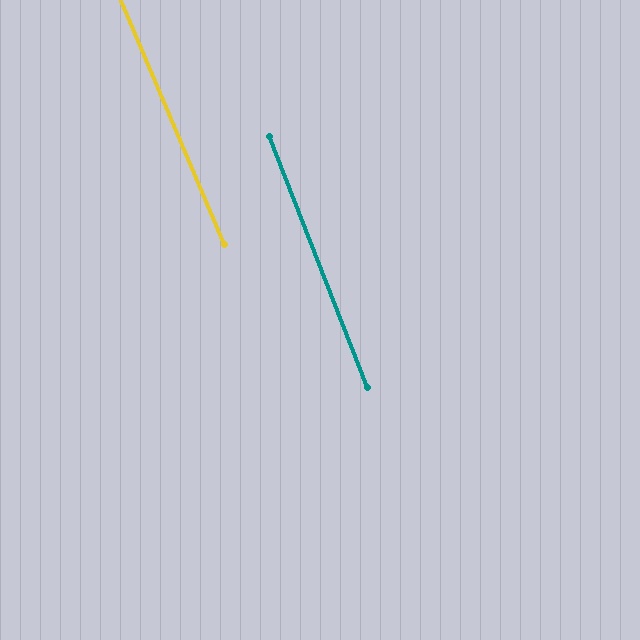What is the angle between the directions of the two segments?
Approximately 1 degree.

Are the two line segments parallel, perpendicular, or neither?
Parallel — their directions differ by only 1.5°.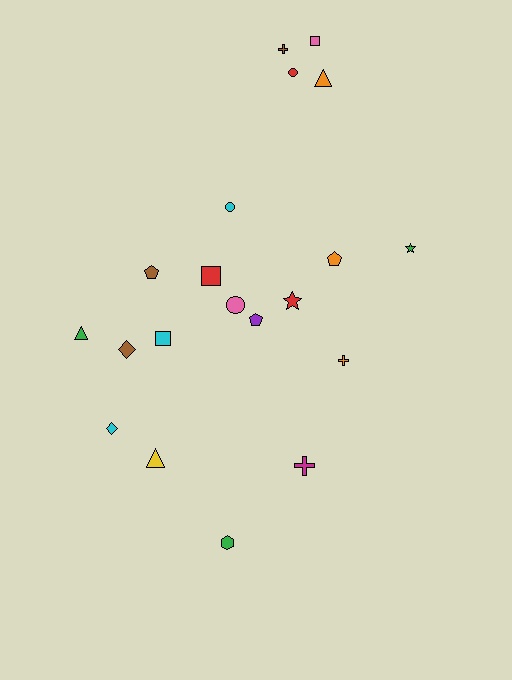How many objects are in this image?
There are 20 objects.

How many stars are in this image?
There are 2 stars.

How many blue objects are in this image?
There are no blue objects.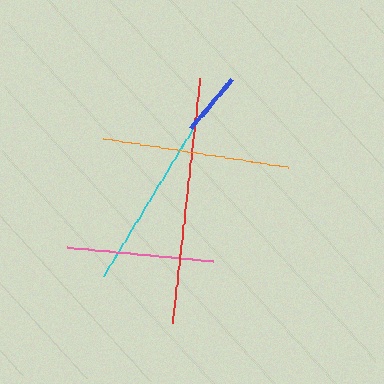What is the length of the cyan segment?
The cyan segment is approximately 189 pixels long.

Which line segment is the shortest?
The blue line is the shortest at approximately 64 pixels.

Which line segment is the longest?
The red line is the longest at approximately 247 pixels.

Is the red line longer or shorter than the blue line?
The red line is longer than the blue line.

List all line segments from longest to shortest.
From longest to shortest: red, cyan, orange, pink, blue.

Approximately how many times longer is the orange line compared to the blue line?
The orange line is approximately 3.0 times the length of the blue line.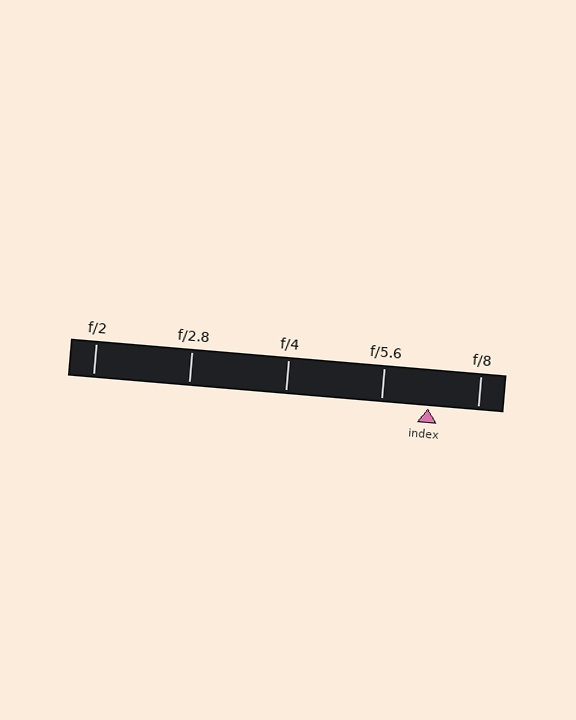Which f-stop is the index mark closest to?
The index mark is closest to f/5.6.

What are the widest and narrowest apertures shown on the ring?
The widest aperture shown is f/2 and the narrowest is f/8.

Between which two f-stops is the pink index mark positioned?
The index mark is between f/5.6 and f/8.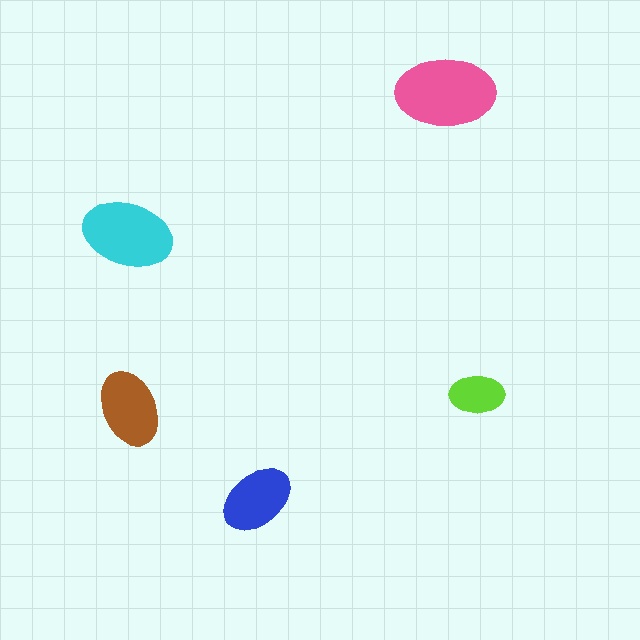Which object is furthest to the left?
The cyan ellipse is leftmost.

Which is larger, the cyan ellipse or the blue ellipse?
The cyan one.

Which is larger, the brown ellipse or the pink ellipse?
The pink one.